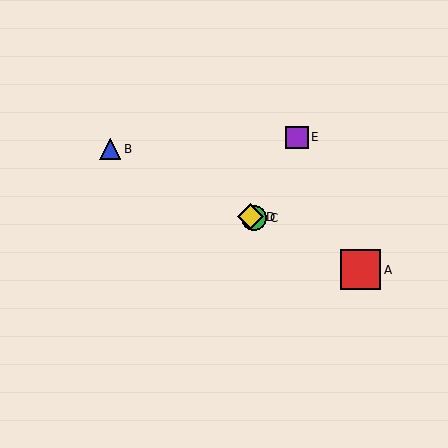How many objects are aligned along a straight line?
4 objects (A, B, C, D) are aligned along a straight line.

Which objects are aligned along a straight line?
Objects A, B, C, D are aligned along a straight line.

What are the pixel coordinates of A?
Object A is at (361, 270).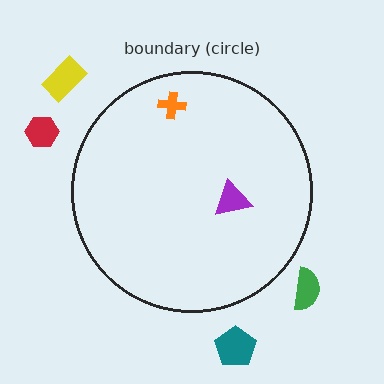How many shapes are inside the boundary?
2 inside, 4 outside.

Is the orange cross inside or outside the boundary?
Inside.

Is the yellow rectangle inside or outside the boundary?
Outside.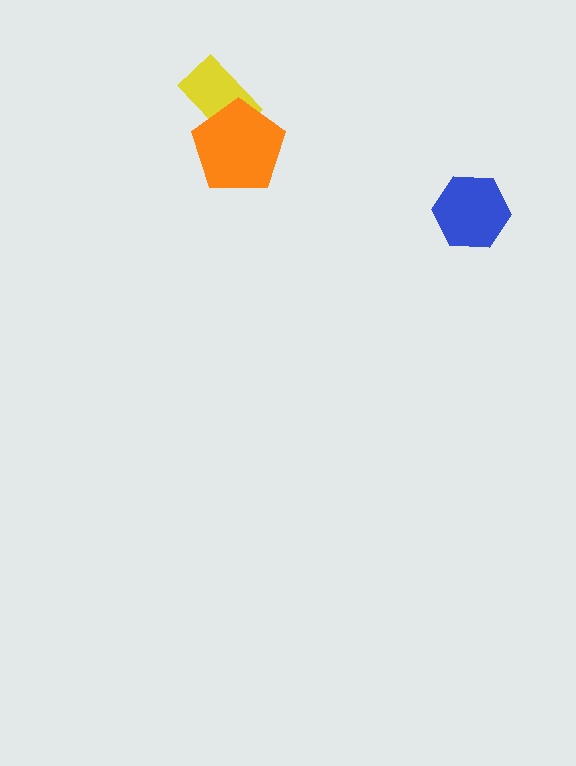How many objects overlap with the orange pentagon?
1 object overlaps with the orange pentagon.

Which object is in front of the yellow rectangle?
The orange pentagon is in front of the yellow rectangle.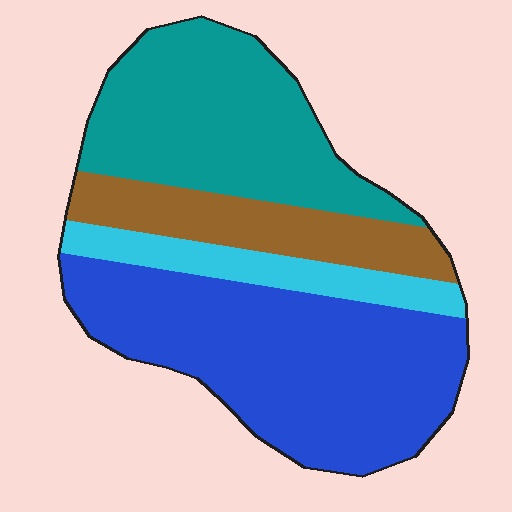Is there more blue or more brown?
Blue.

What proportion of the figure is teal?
Teal takes up about one third (1/3) of the figure.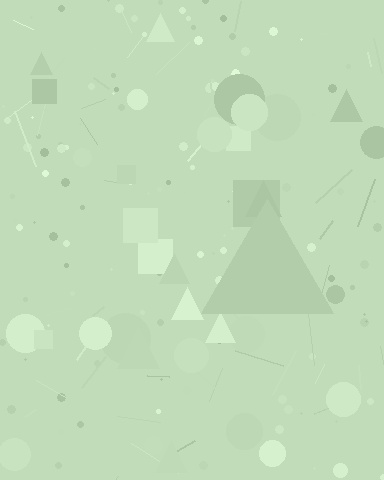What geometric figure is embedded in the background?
A triangle is embedded in the background.